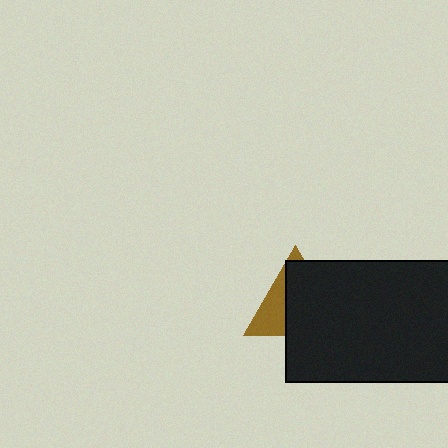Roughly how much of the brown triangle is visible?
A small part of it is visible (roughly 35%).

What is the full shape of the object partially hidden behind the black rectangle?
The partially hidden object is a brown triangle.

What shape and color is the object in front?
The object in front is a black rectangle.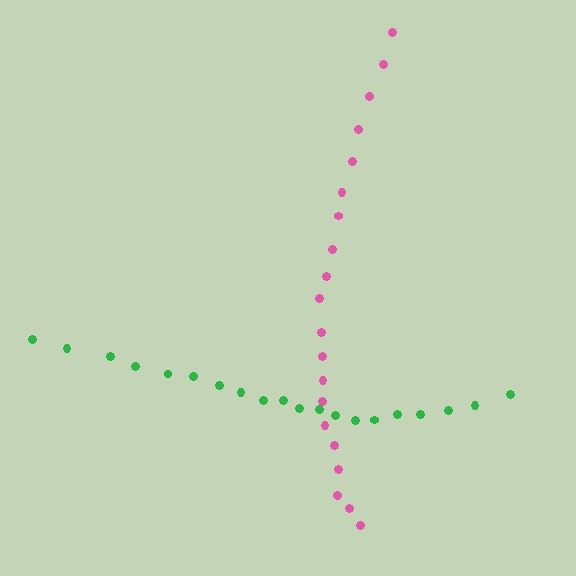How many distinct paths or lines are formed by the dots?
There are 2 distinct paths.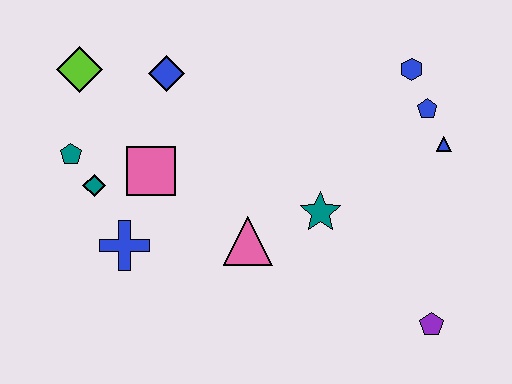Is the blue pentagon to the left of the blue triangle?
Yes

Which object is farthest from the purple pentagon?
The lime diamond is farthest from the purple pentagon.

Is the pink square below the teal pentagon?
Yes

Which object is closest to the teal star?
The pink triangle is closest to the teal star.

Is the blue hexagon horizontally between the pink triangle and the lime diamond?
No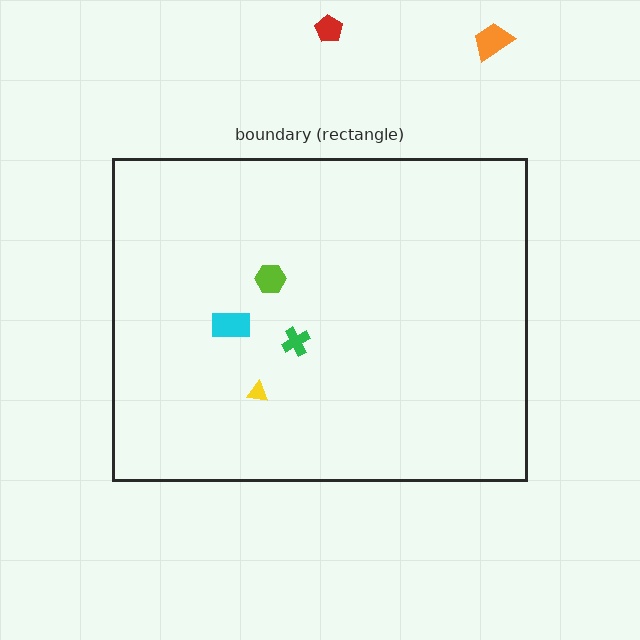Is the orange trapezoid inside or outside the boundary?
Outside.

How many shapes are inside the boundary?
4 inside, 2 outside.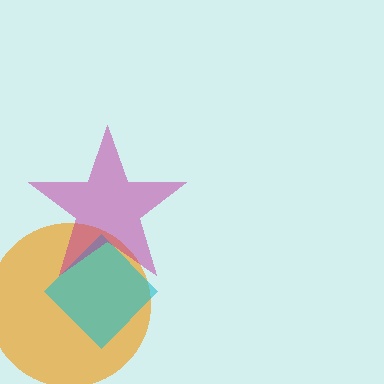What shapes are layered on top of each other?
The layered shapes are: an orange circle, a cyan diamond, a magenta star.